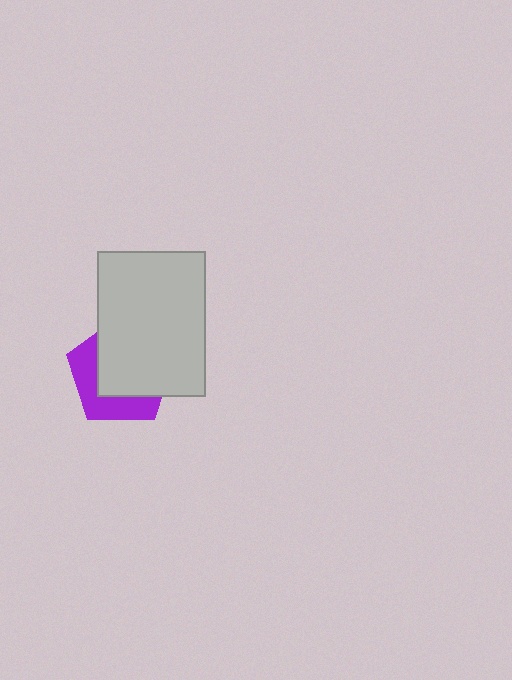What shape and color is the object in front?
The object in front is a light gray rectangle.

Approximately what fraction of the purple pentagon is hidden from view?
Roughly 62% of the purple pentagon is hidden behind the light gray rectangle.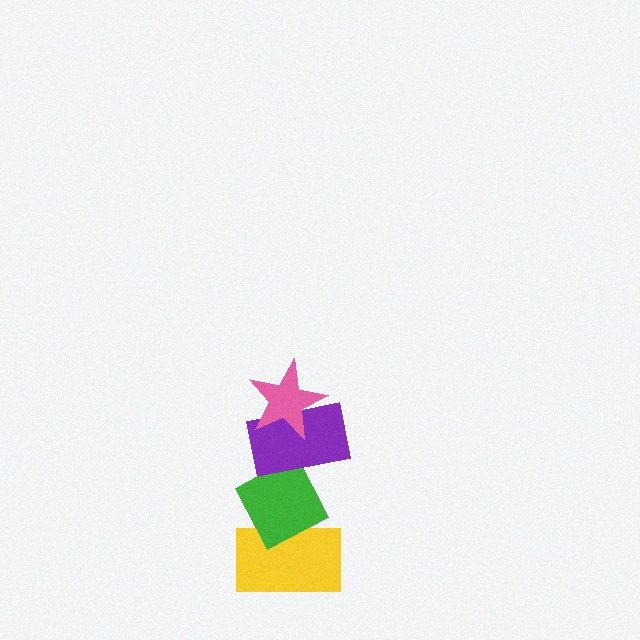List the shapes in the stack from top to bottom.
From top to bottom: the pink star, the purple rectangle, the green diamond, the yellow rectangle.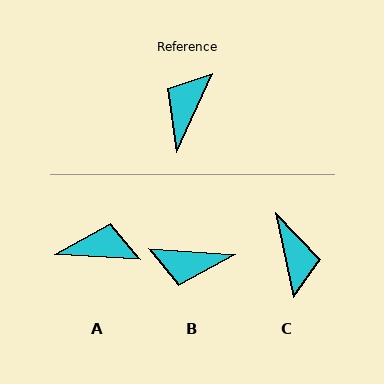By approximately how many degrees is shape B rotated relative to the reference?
Approximately 111 degrees counter-clockwise.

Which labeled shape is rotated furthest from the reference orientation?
C, about 143 degrees away.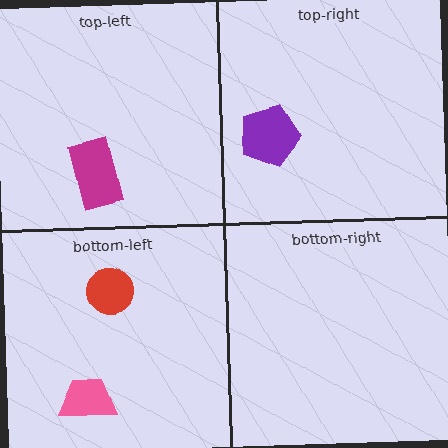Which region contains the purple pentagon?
The top-right region.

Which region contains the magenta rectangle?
The top-left region.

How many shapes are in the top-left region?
1.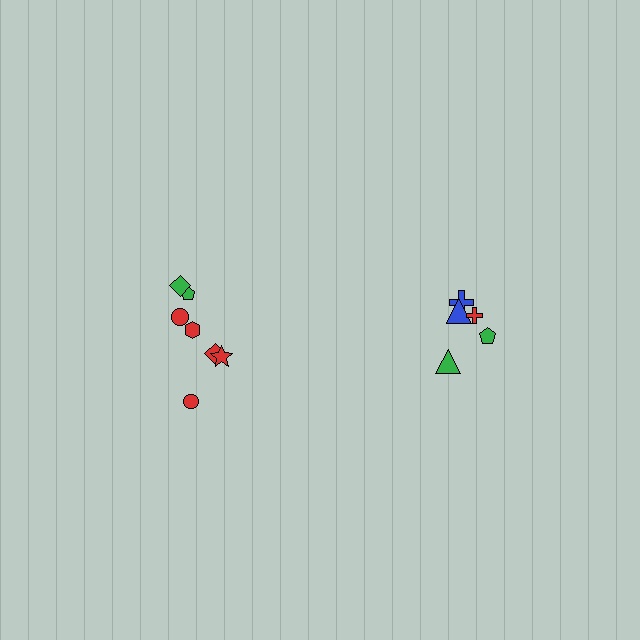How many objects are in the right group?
There are 5 objects.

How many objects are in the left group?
There are 7 objects.